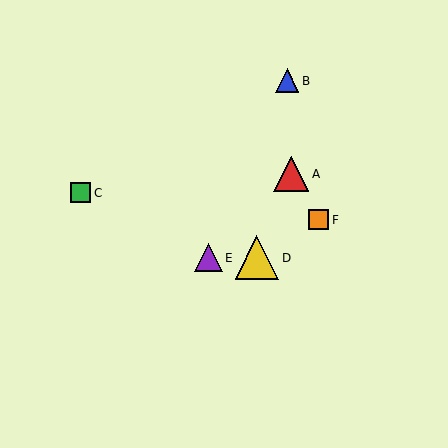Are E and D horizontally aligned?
Yes, both are at y≈258.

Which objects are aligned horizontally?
Objects D, E are aligned horizontally.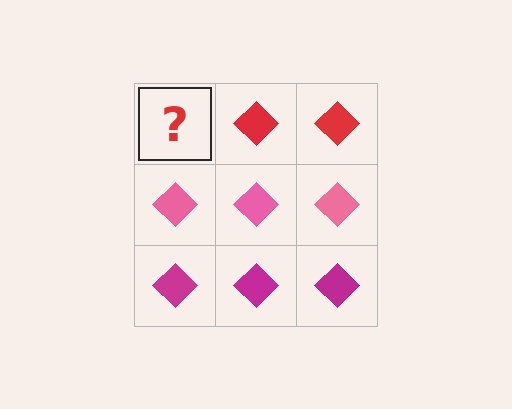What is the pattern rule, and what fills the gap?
The rule is that each row has a consistent color. The gap should be filled with a red diamond.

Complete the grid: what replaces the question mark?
The question mark should be replaced with a red diamond.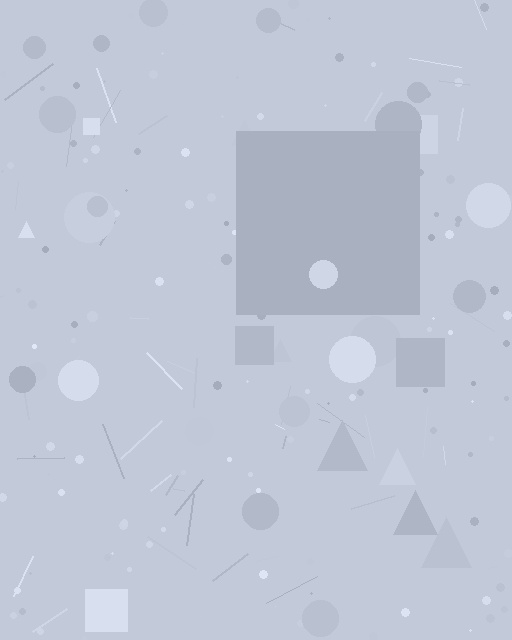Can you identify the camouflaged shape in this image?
The camouflaged shape is a square.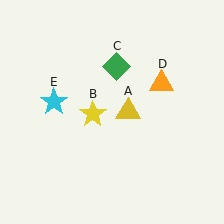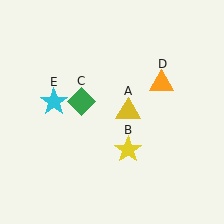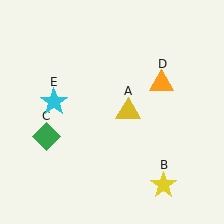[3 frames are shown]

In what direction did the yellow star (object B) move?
The yellow star (object B) moved down and to the right.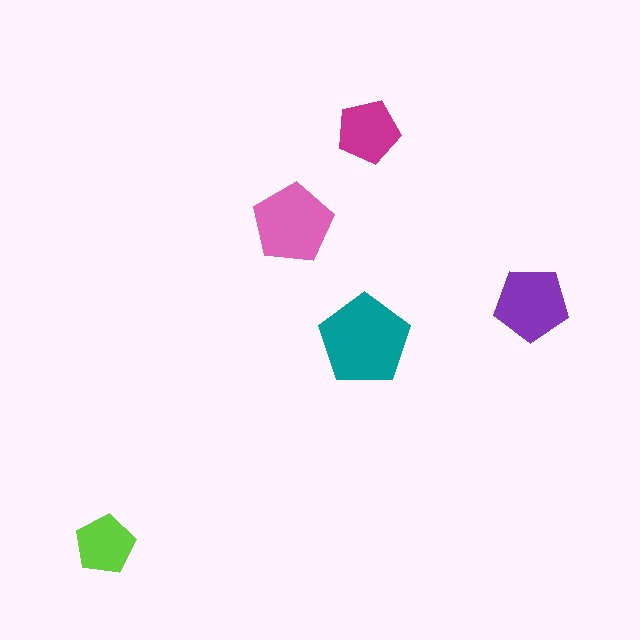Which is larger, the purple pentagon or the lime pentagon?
The purple one.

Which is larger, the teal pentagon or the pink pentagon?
The teal one.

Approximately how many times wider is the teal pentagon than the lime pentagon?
About 1.5 times wider.